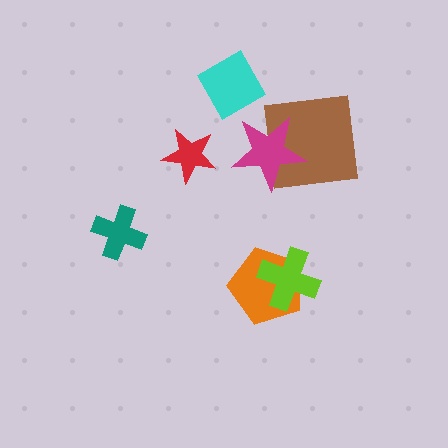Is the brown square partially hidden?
Yes, it is partially covered by another shape.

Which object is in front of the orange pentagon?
The lime cross is in front of the orange pentagon.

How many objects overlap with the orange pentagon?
1 object overlaps with the orange pentagon.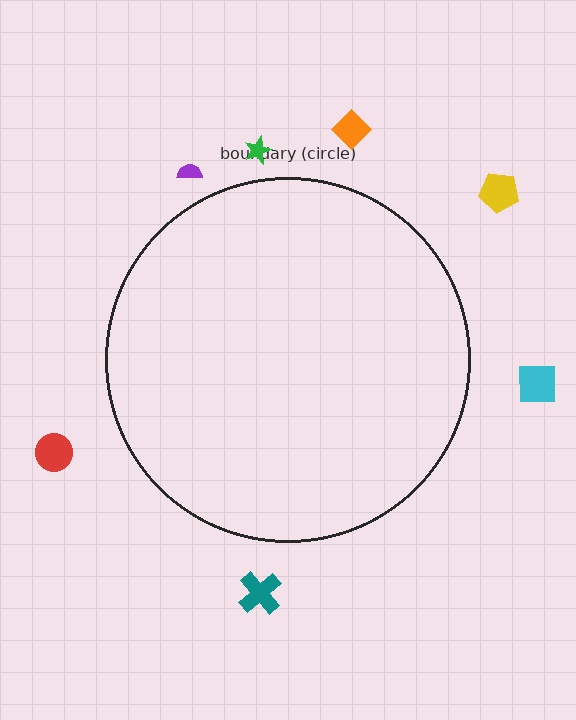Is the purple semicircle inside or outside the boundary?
Outside.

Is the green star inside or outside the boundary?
Outside.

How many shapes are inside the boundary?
0 inside, 7 outside.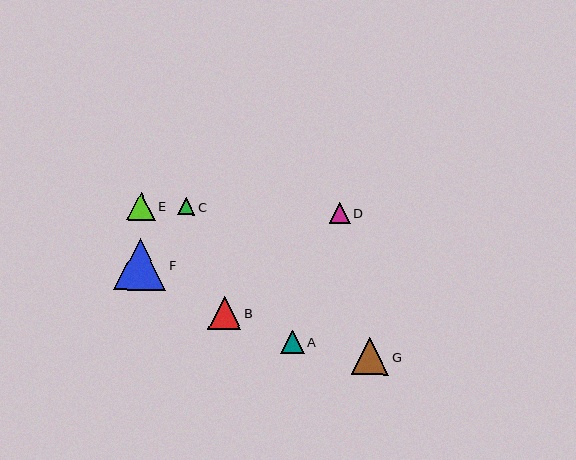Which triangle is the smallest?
Triangle C is the smallest with a size of approximately 17 pixels.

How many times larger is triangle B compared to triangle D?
Triangle B is approximately 1.6 times the size of triangle D.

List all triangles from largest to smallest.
From largest to smallest: F, G, B, E, A, D, C.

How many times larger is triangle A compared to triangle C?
Triangle A is approximately 1.3 times the size of triangle C.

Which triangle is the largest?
Triangle F is the largest with a size of approximately 52 pixels.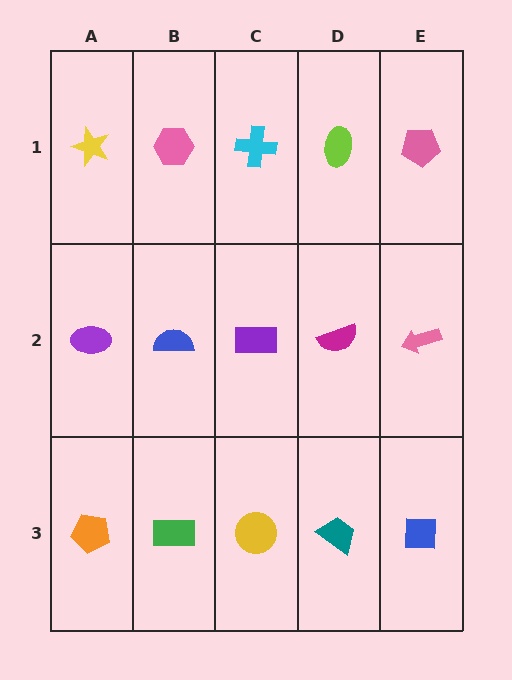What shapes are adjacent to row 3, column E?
A pink arrow (row 2, column E), a teal trapezoid (row 3, column D).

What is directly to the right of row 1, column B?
A cyan cross.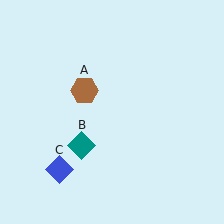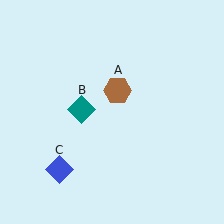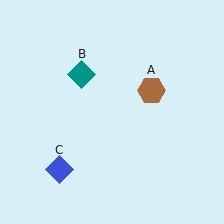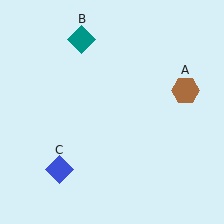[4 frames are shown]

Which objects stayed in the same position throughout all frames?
Blue diamond (object C) remained stationary.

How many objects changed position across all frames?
2 objects changed position: brown hexagon (object A), teal diamond (object B).